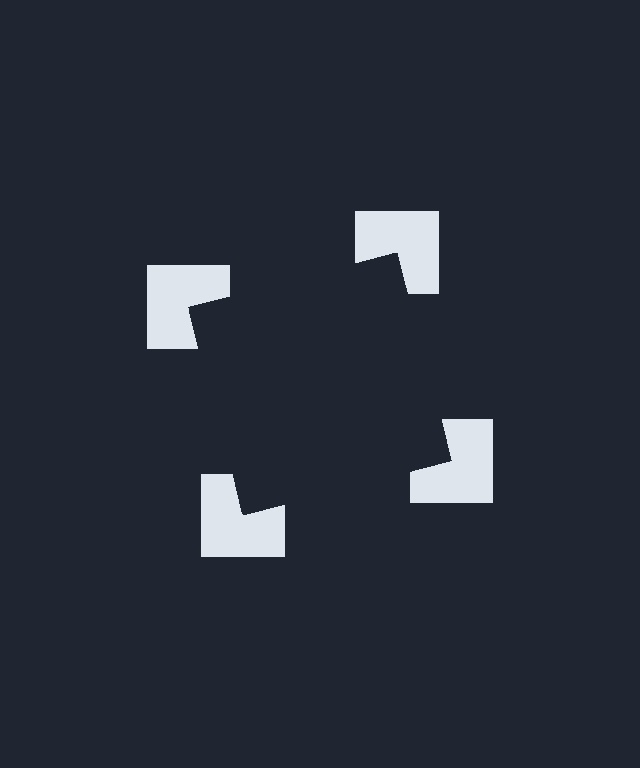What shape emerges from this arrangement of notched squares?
An illusory square — its edges are inferred from the aligned wedge cuts in the notched squares, not physically drawn.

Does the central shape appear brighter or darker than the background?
It typically appears slightly darker than the background, even though no actual brightness change is drawn.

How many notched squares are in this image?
There are 4 — one at each vertex of the illusory square.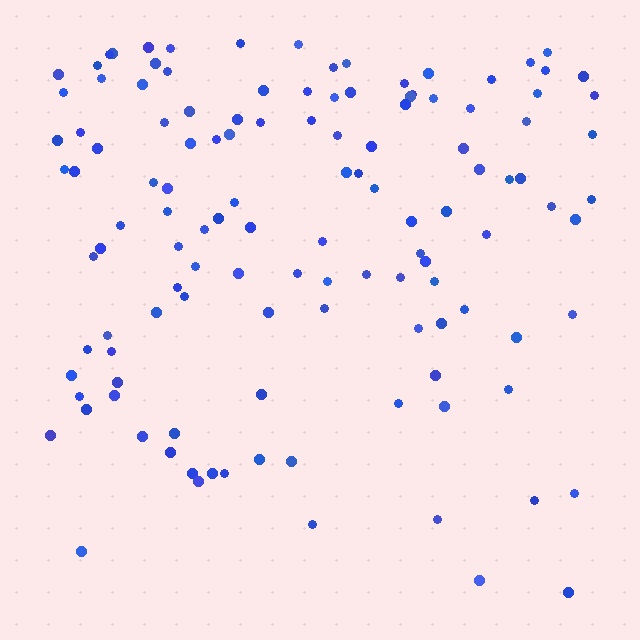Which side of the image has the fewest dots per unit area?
The bottom.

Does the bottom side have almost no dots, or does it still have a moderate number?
Still a moderate number, just noticeably fewer than the top.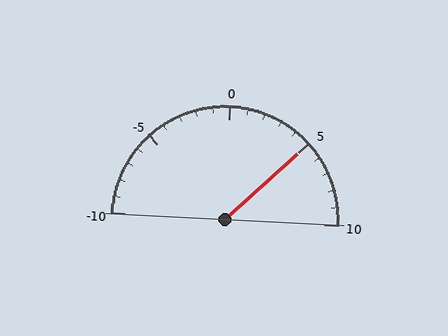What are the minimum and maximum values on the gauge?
The gauge ranges from -10 to 10.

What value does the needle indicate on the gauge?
The needle indicates approximately 5.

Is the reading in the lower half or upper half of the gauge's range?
The reading is in the upper half of the range (-10 to 10).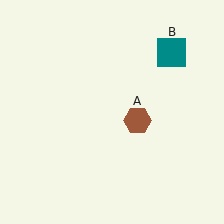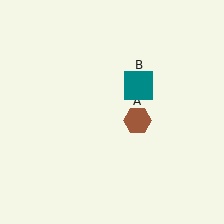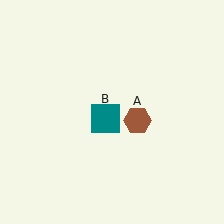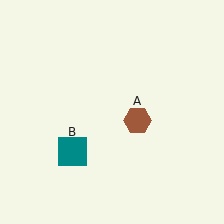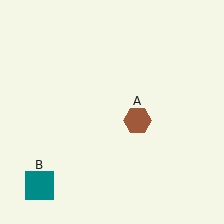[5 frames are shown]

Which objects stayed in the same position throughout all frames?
Brown hexagon (object A) remained stationary.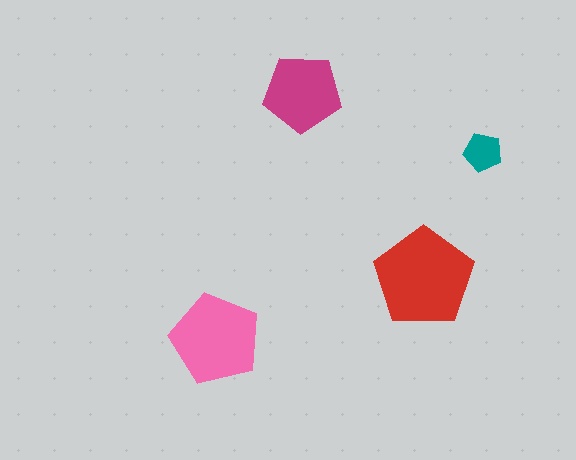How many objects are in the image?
There are 4 objects in the image.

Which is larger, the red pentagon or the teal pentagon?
The red one.